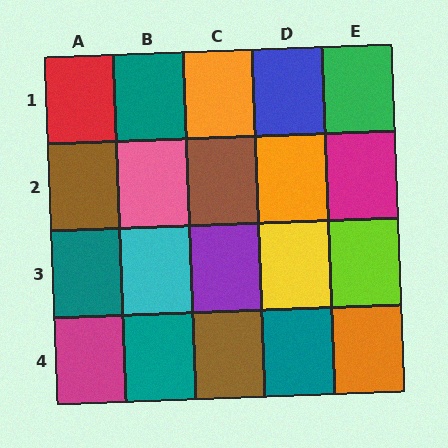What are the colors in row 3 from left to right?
Teal, cyan, purple, yellow, lime.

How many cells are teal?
4 cells are teal.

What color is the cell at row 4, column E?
Orange.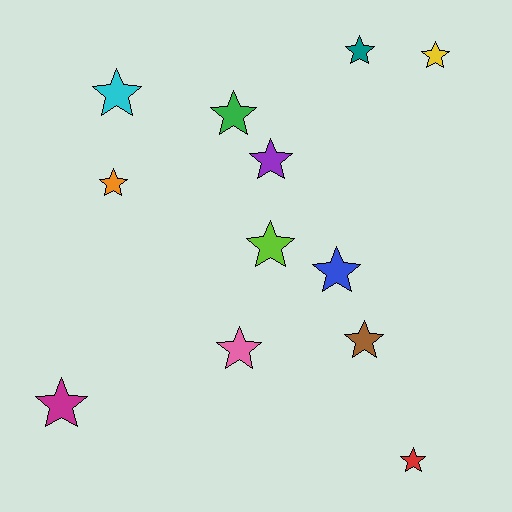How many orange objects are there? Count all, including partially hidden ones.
There is 1 orange object.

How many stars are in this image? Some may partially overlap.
There are 12 stars.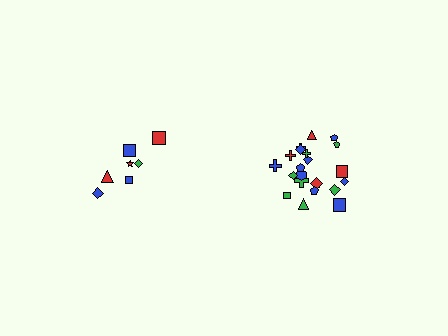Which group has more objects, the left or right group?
The right group.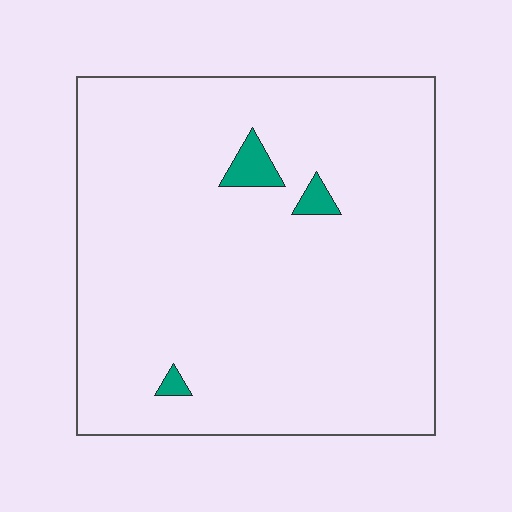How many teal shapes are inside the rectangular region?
3.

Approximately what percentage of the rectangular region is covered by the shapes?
Approximately 5%.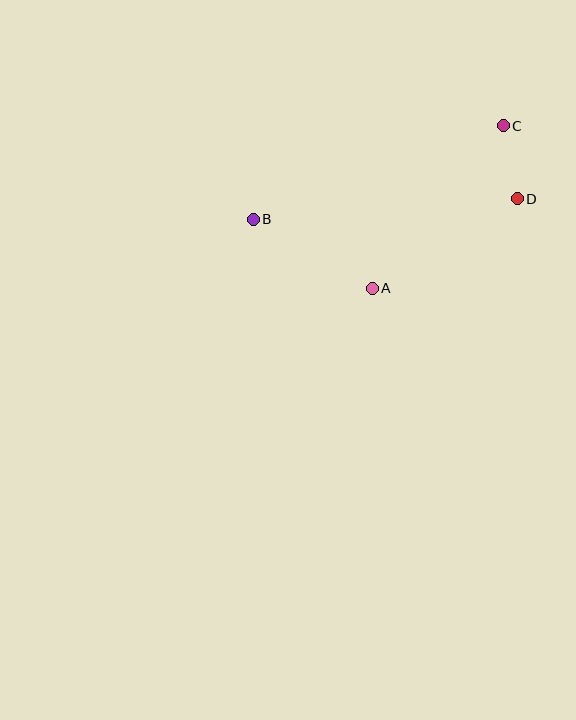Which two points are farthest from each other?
Points B and C are farthest from each other.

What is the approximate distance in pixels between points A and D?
The distance between A and D is approximately 170 pixels.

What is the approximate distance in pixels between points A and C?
The distance between A and C is approximately 209 pixels.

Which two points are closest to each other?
Points C and D are closest to each other.